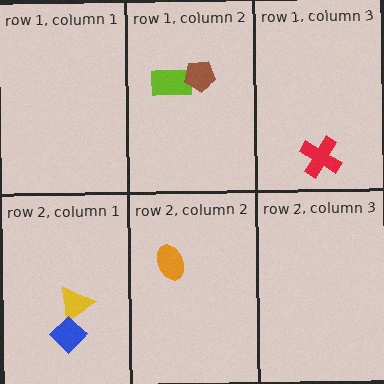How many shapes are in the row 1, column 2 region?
2.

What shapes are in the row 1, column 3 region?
The red cross.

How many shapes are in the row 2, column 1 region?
2.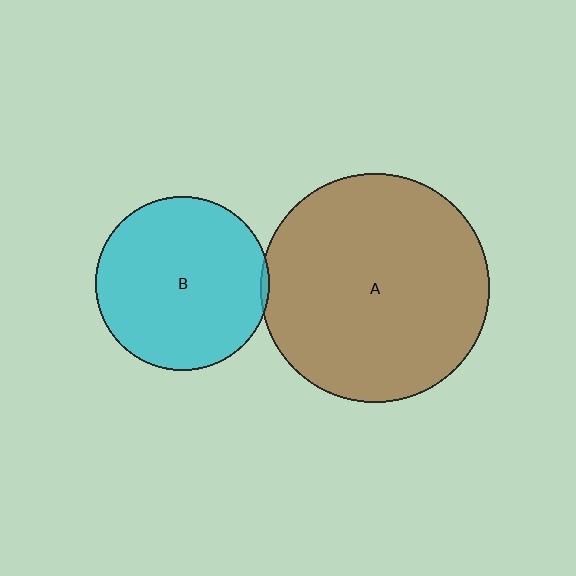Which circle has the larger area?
Circle A (brown).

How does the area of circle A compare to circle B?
Approximately 1.7 times.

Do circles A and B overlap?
Yes.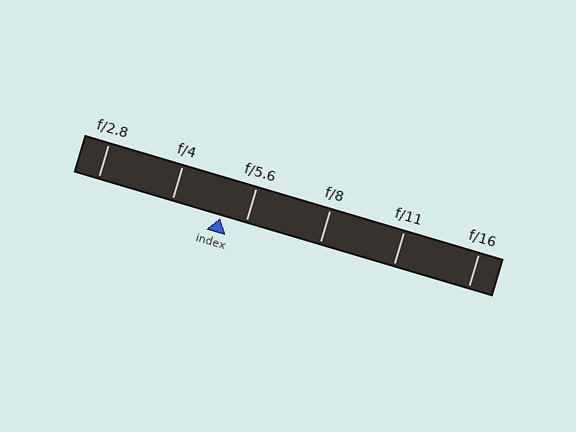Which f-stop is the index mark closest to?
The index mark is closest to f/5.6.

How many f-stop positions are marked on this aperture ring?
There are 6 f-stop positions marked.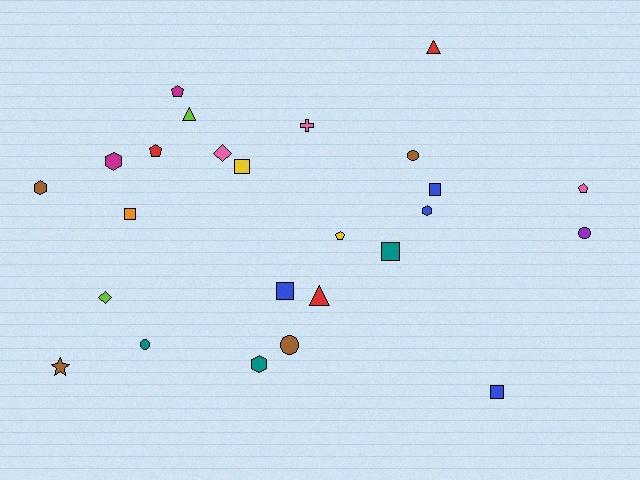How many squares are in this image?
There are 6 squares.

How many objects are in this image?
There are 25 objects.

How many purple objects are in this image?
There is 1 purple object.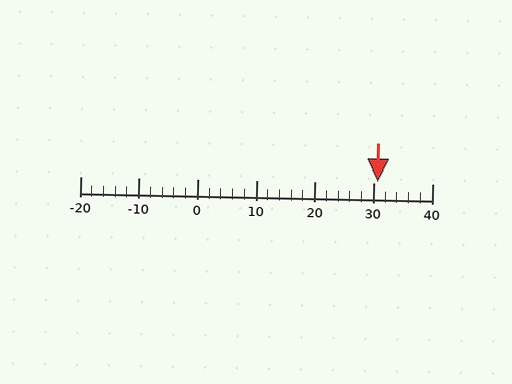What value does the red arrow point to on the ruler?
The red arrow points to approximately 31.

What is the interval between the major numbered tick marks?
The major tick marks are spaced 10 units apart.